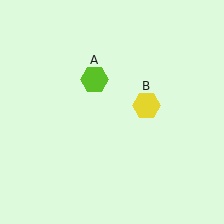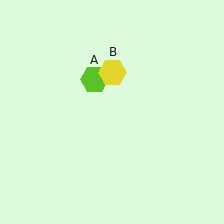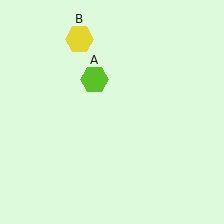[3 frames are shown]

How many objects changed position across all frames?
1 object changed position: yellow hexagon (object B).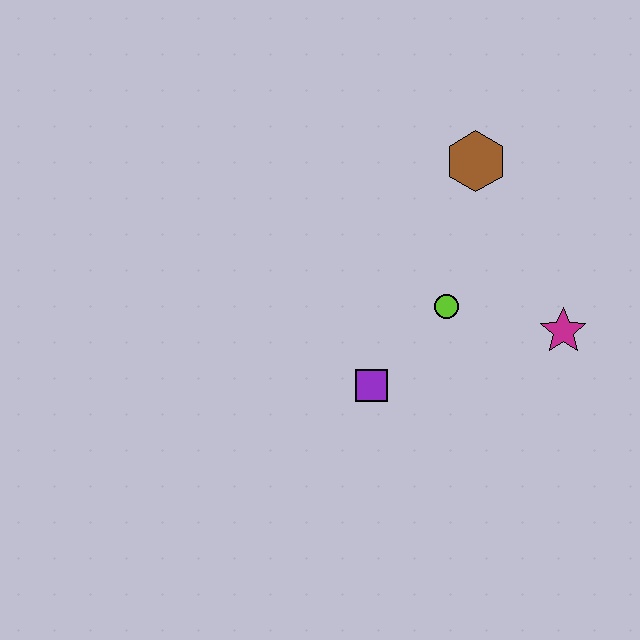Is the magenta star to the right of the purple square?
Yes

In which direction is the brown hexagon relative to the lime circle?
The brown hexagon is above the lime circle.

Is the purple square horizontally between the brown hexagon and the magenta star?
No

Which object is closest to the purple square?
The lime circle is closest to the purple square.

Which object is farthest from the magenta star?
The purple square is farthest from the magenta star.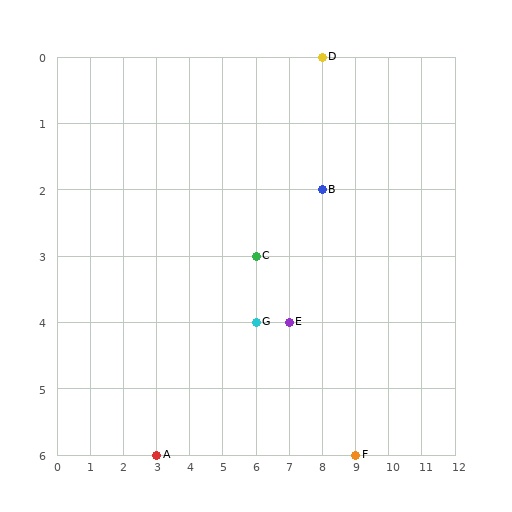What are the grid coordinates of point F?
Point F is at grid coordinates (9, 6).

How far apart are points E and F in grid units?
Points E and F are 2 columns and 2 rows apart (about 2.8 grid units diagonally).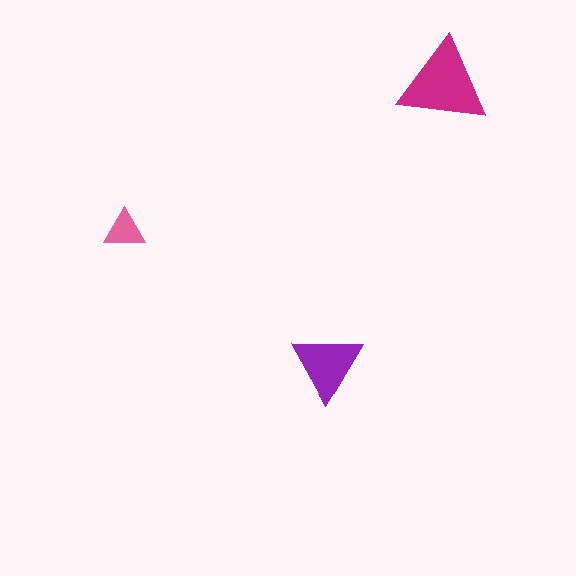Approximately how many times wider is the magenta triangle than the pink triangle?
About 2 times wider.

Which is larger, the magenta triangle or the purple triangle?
The magenta one.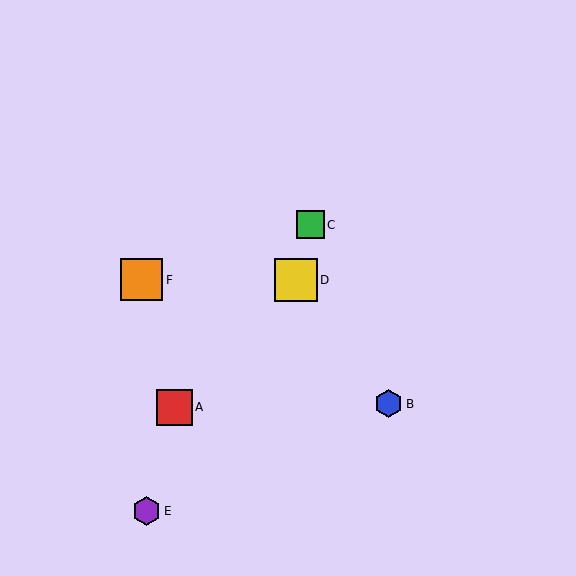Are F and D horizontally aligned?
Yes, both are at y≈280.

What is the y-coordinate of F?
Object F is at y≈280.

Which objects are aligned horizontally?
Objects D, F are aligned horizontally.